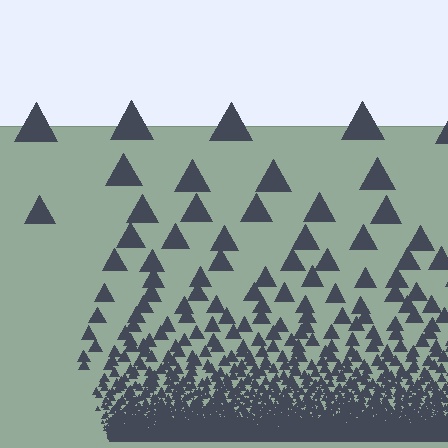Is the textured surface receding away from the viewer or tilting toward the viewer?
The surface appears to tilt toward the viewer. Texture elements get larger and sparser toward the top.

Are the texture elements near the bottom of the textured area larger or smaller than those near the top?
Smaller. The gradient is inverted — elements near the bottom are smaller and denser.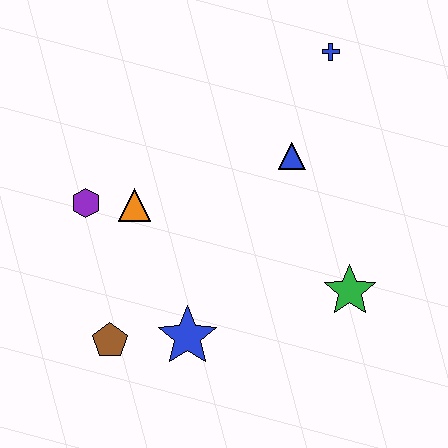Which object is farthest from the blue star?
The blue cross is farthest from the blue star.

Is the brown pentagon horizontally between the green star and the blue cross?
No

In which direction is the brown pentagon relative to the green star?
The brown pentagon is to the left of the green star.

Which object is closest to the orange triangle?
The purple hexagon is closest to the orange triangle.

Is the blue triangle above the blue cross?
No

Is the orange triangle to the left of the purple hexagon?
No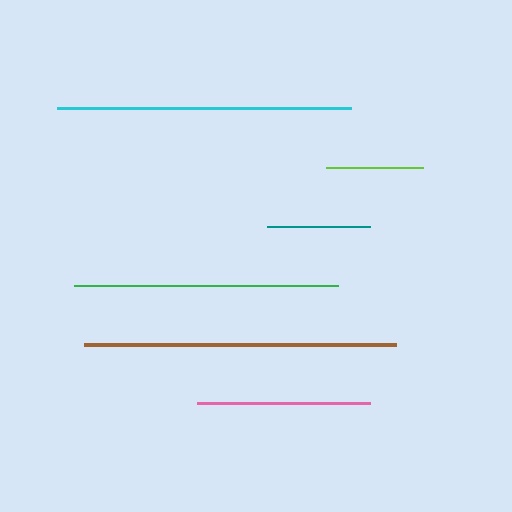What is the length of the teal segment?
The teal segment is approximately 103 pixels long.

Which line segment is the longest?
The brown line is the longest at approximately 312 pixels.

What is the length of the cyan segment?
The cyan segment is approximately 294 pixels long.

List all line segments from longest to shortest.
From longest to shortest: brown, cyan, green, pink, teal, lime.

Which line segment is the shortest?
The lime line is the shortest at approximately 97 pixels.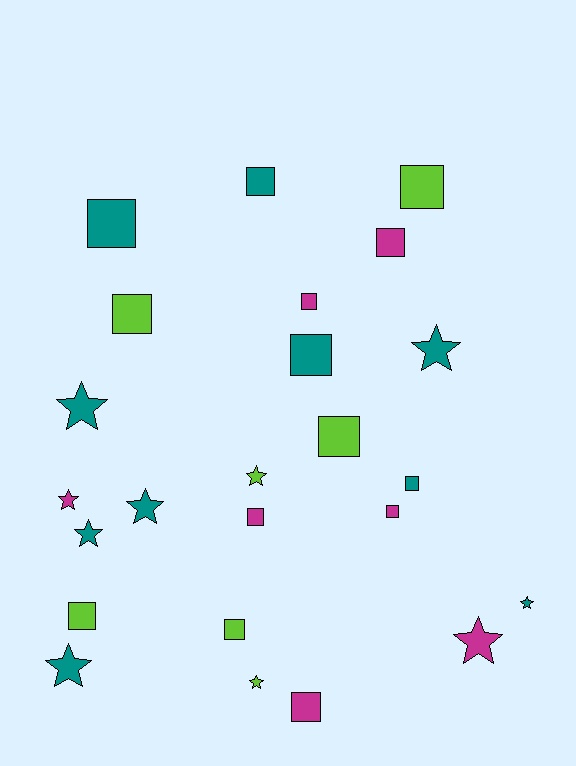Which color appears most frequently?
Teal, with 10 objects.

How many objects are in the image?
There are 24 objects.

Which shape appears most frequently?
Square, with 14 objects.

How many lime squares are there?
There are 5 lime squares.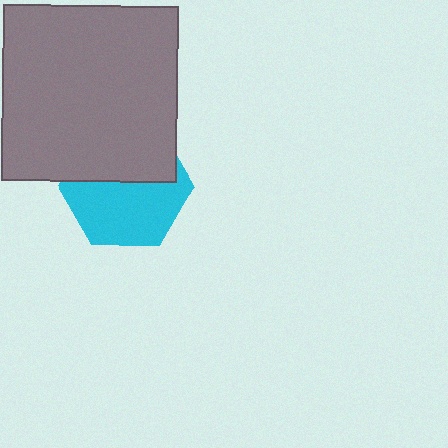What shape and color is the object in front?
The object in front is a gray square.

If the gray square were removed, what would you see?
You would see the complete cyan hexagon.